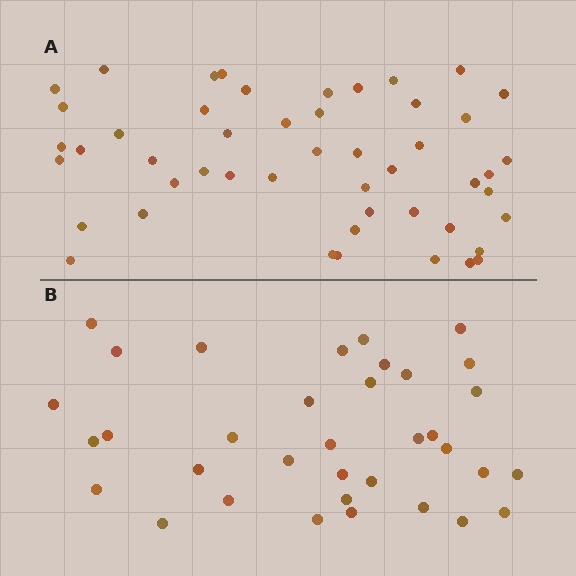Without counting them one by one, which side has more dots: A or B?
Region A (the top region) has more dots.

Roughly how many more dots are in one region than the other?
Region A has approximately 15 more dots than region B.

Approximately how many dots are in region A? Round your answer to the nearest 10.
About 50 dots. (The exact count is 49, which rounds to 50.)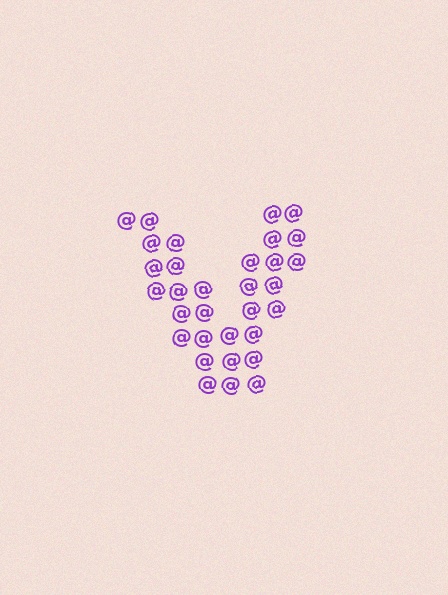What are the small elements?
The small elements are at signs.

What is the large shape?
The large shape is the letter V.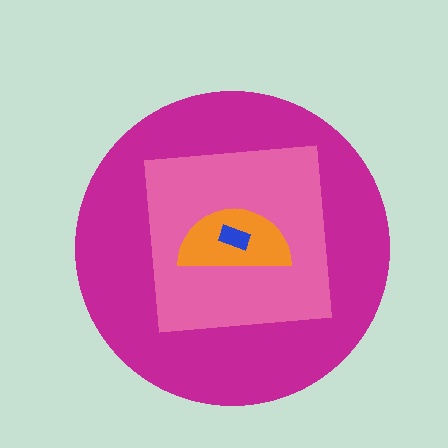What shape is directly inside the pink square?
The orange semicircle.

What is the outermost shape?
The magenta circle.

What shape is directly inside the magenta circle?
The pink square.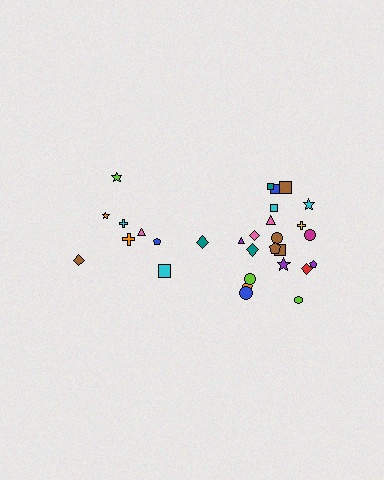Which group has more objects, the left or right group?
The right group.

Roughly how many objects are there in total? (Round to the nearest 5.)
Roughly 30 objects in total.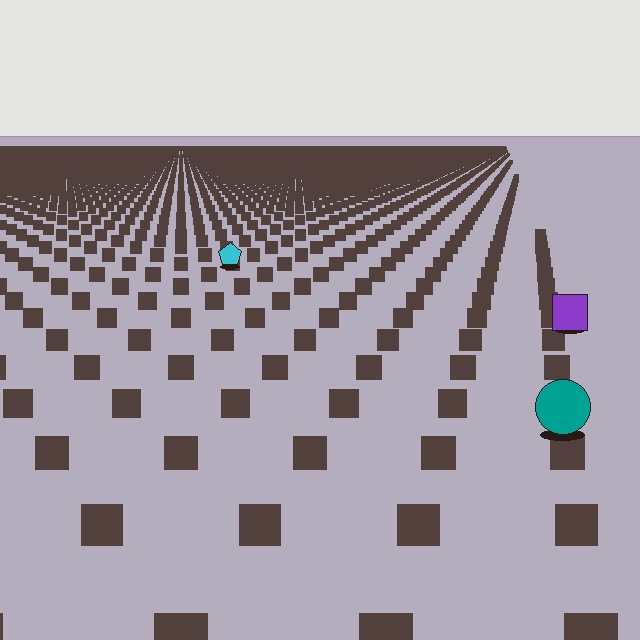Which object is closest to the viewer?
The teal circle is closest. The texture marks near it are larger and more spread out.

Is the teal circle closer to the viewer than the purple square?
Yes. The teal circle is closer — you can tell from the texture gradient: the ground texture is coarser near it.